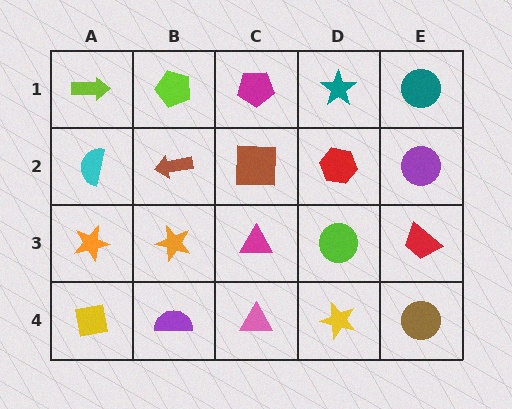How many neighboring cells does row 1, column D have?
3.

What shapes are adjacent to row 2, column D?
A teal star (row 1, column D), a lime circle (row 3, column D), a brown square (row 2, column C), a purple circle (row 2, column E).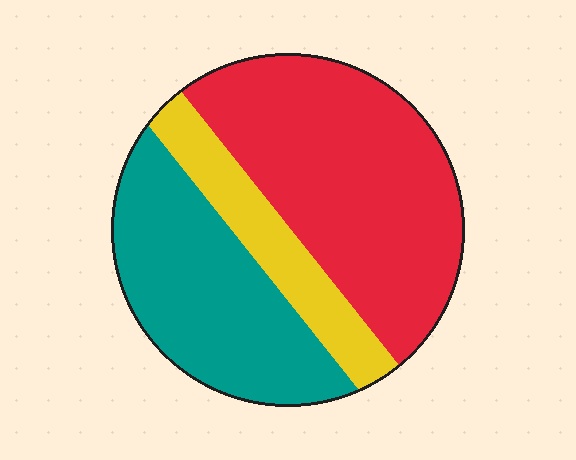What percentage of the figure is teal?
Teal takes up about one third (1/3) of the figure.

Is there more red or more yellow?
Red.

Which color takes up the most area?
Red, at roughly 50%.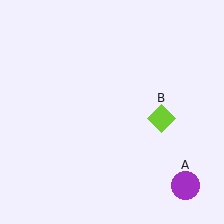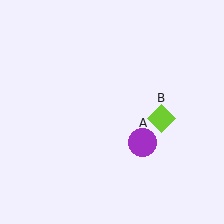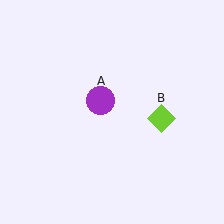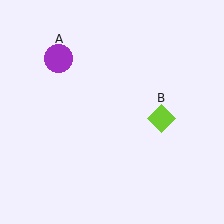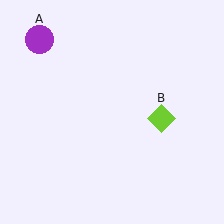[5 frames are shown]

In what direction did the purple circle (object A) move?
The purple circle (object A) moved up and to the left.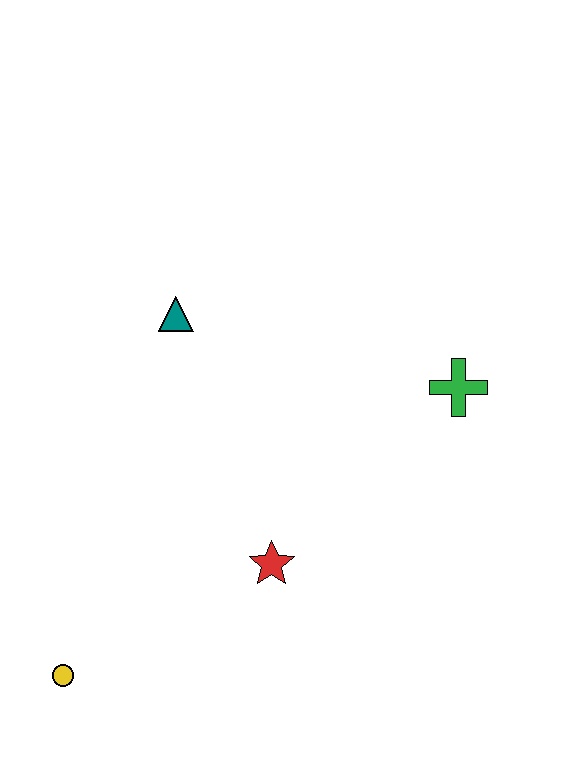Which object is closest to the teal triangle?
The red star is closest to the teal triangle.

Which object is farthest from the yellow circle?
The green cross is farthest from the yellow circle.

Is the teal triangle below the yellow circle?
No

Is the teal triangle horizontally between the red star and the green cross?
No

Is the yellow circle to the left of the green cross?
Yes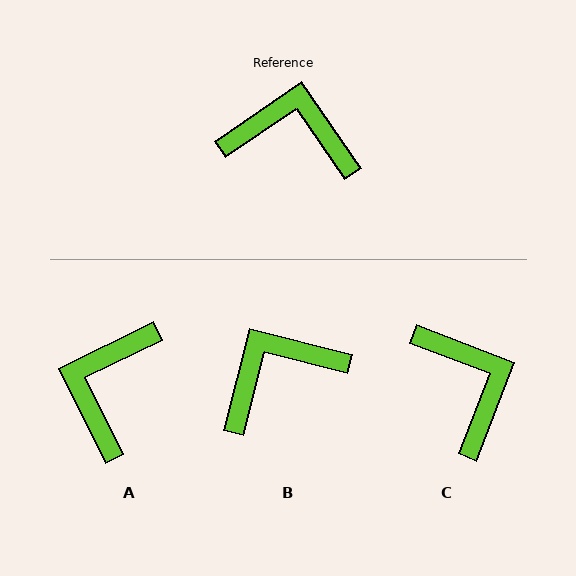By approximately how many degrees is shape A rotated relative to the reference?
Approximately 82 degrees counter-clockwise.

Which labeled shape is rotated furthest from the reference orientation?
A, about 82 degrees away.